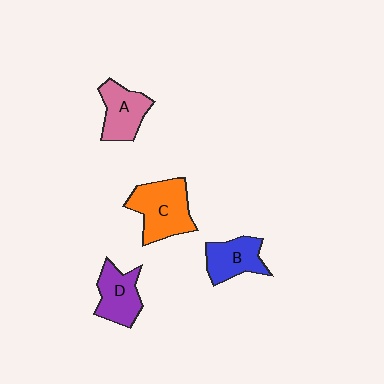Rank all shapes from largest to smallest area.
From largest to smallest: C (orange), A (pink), D (purple), B (blue).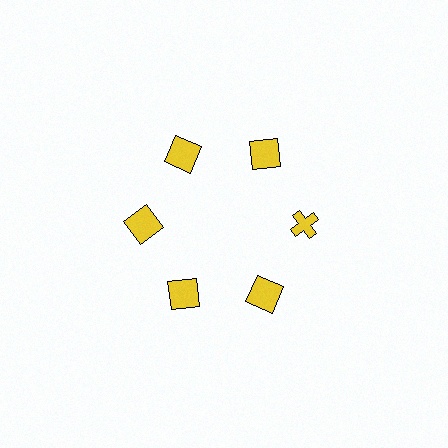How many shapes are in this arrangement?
There are 6 shapes arranged in a ring pattern.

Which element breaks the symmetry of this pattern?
The yellow cross at roughly the 3 o'clock position breaks the symmetry. All other shapes are yellow squares.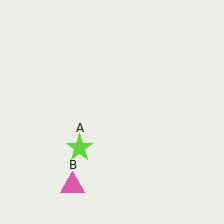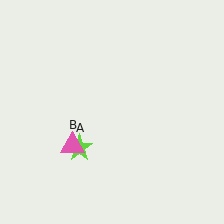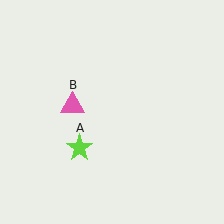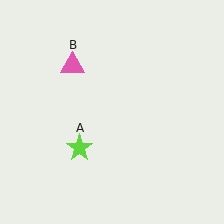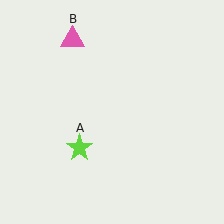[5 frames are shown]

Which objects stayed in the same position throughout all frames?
Lime star (object A) remained stationary.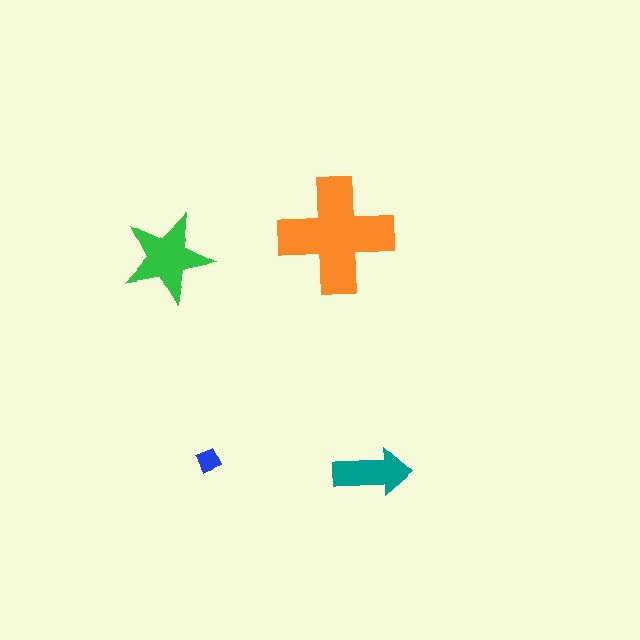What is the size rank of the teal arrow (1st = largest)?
3rd.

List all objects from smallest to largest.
The blue diamond, the teal arrow, the green star, the orange cross.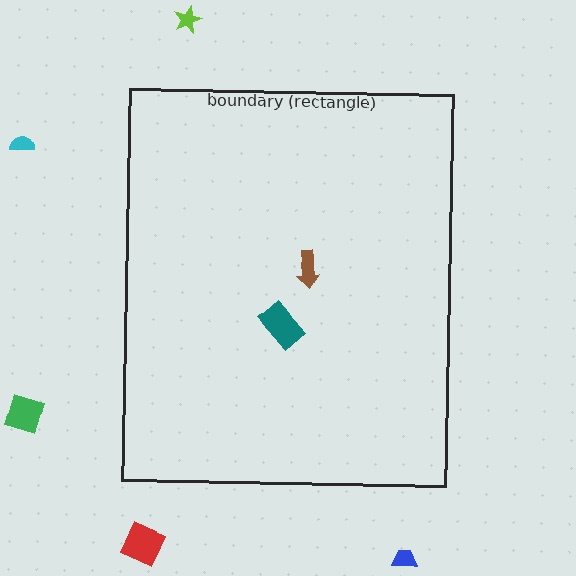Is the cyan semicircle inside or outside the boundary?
Outside.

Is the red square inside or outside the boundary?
Outside.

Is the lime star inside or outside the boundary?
Outside.